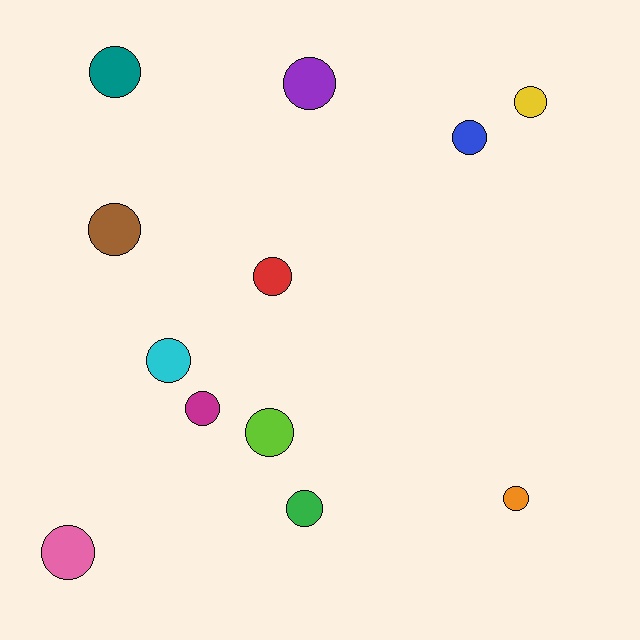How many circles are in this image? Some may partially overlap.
There are 12 circles.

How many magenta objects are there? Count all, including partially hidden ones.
There is 1 magenta object.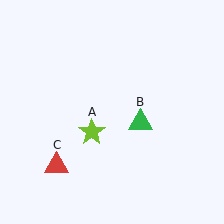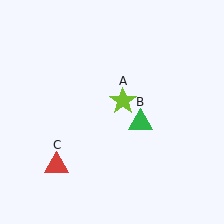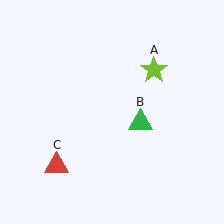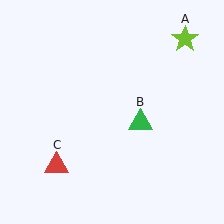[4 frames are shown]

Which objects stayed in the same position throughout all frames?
Green triangle (object B) and red triangle (object C) remained stationary.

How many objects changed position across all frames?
1 object changed position: lime star (object A).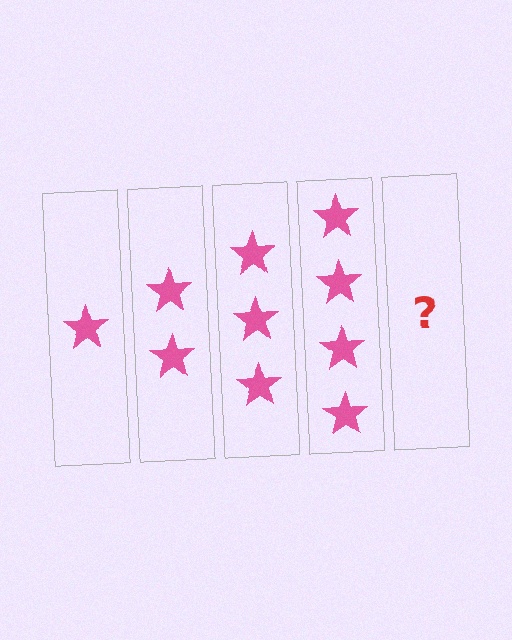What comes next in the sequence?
The next element should be 5 stars.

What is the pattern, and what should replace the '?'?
The pattern is that each step adds one more star. The '?' should be 5 stars.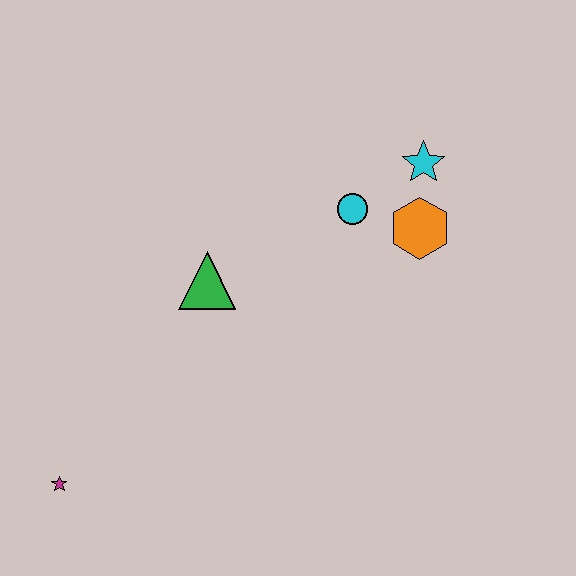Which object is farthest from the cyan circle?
The magenta star is farthest from the cyan circle.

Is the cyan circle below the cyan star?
Yes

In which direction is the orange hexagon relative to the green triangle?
The orange hexagon is to the right of the green triangle.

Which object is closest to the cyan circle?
The orange hexagon is closest to the cyan circle.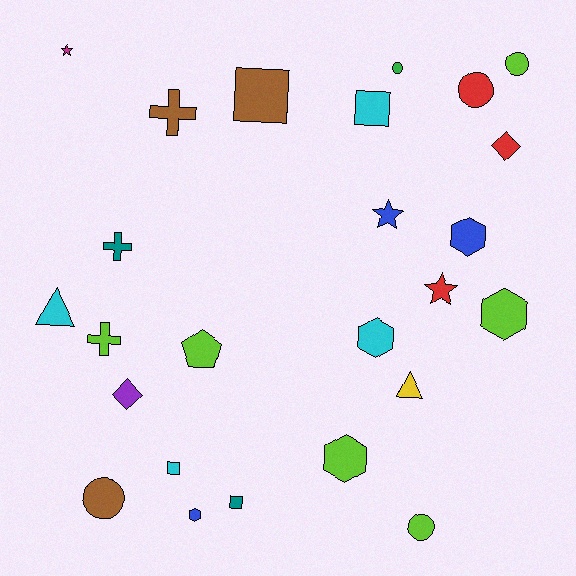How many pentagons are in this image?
There is 1 pentagon.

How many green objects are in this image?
There is 1 green object.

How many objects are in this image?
There are 25 objects.